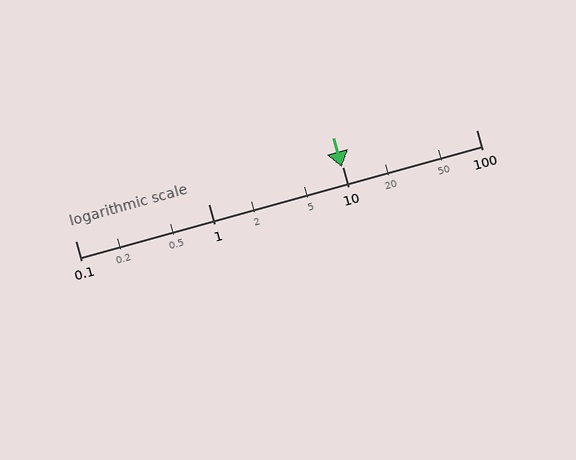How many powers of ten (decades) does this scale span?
The scale spans 3 decades, from 0.1 to 100.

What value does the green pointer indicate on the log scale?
The pointer indicates approximately 9.9.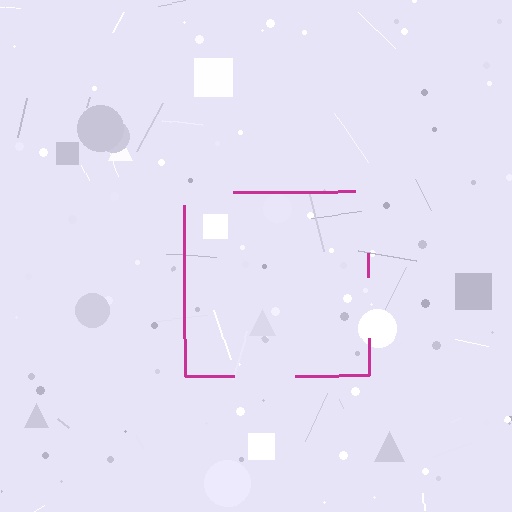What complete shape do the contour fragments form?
The contour fragments form a square.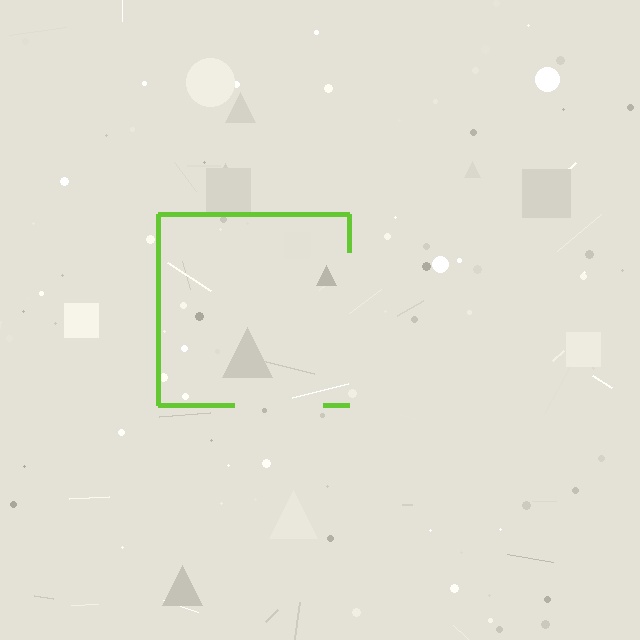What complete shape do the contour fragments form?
The contour fragments form a square.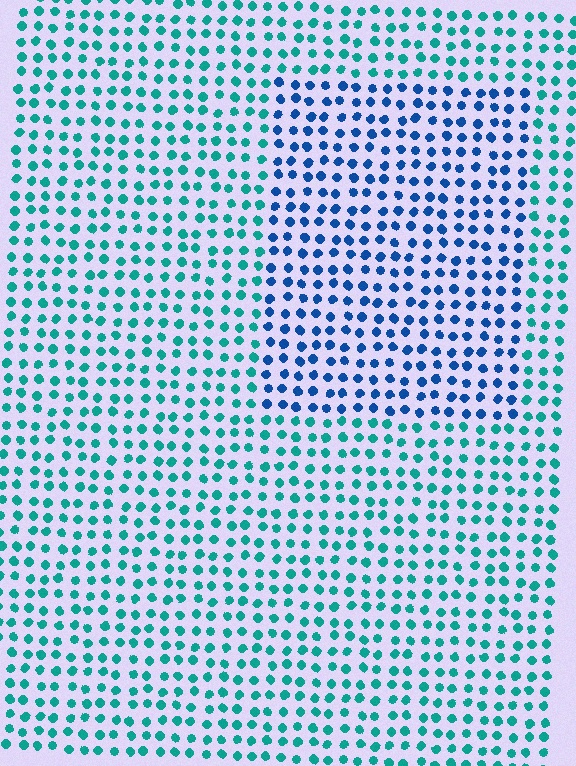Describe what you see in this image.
The image is filled with small teal elements in a uniform arrangement. A rectangle-shaped region is visible where the elements are tinted to a slightly different hue, forming a subtle color boundary.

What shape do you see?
I see a rectangle.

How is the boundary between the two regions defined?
The boundary is defined purely by a slight shift in hue (about 42 degrees). Spacing, size, and orientation are identical on both sides.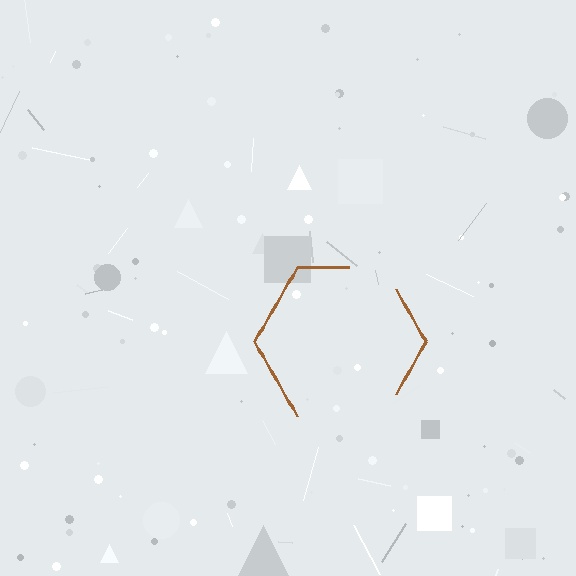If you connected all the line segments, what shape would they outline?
They would outline a hexagon.